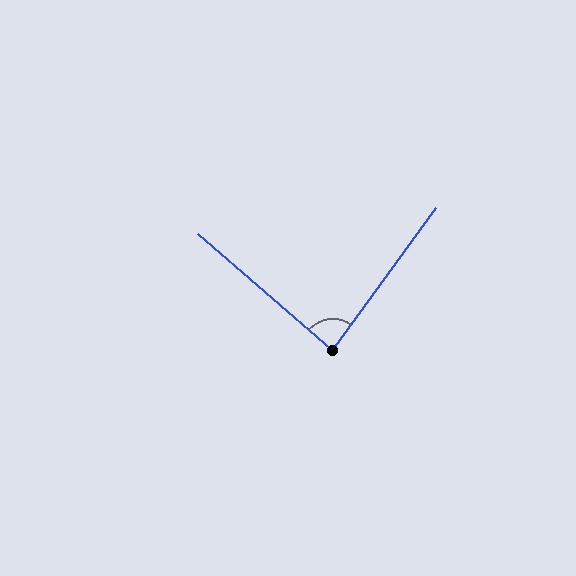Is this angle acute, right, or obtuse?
It is acute.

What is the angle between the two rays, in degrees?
Approximately 85 degrees.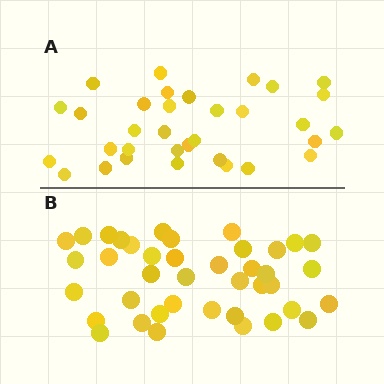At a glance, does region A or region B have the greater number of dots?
Region B (the bottom region) has more dots.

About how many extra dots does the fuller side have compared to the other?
Region B has roughly 8 or so more dots than region A.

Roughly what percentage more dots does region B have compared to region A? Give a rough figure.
About 20% more.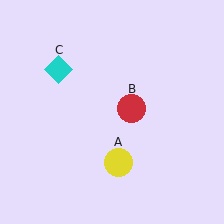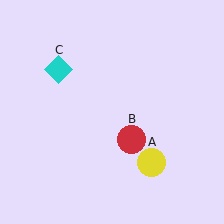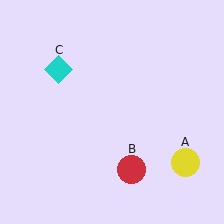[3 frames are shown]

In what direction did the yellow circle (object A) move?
The yellow circle (object A) moved right.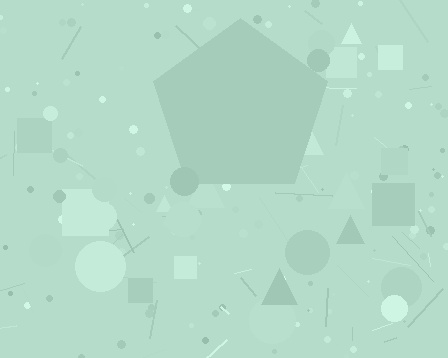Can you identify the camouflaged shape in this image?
The camouflaged shape is a pentagon.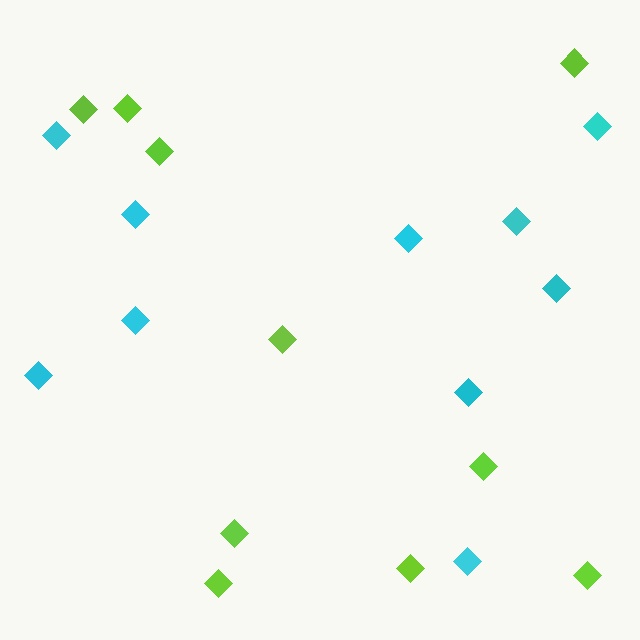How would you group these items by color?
There are 2 groups: one group of cyan diamonds (10) and one group of lime diamonds (10).